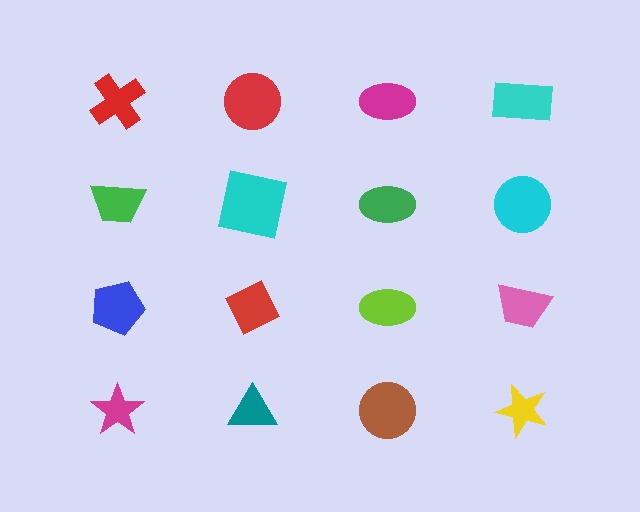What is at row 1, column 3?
A magenta ellipse.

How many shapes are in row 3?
4 shapes.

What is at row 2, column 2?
A cyan square.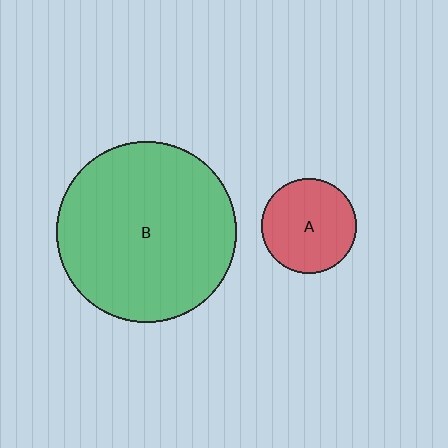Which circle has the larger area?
Circle B (green).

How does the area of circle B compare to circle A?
Approximately 3.6 times.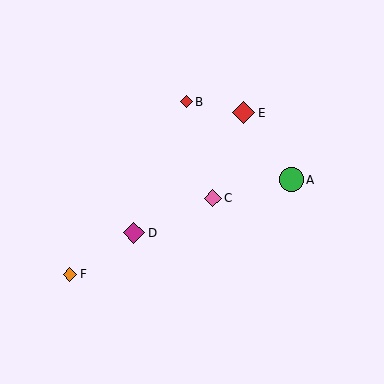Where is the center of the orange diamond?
The center of the orange diamond is at (70, 274).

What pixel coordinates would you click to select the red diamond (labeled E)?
Click at (244, 113) to select the red diamond E.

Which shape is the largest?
The green circle (labeled A) is the largest.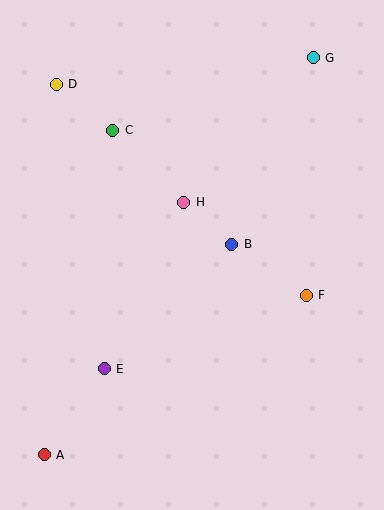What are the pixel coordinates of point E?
Point E is at (104, 369).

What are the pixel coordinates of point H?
Point H is at (184, 202).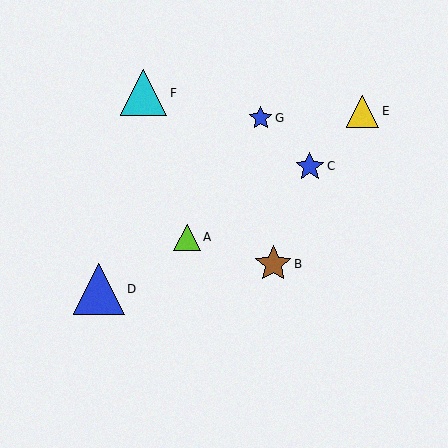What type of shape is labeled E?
Shape E is a yellow triangle.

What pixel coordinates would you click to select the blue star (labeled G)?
Click at (261, 118) to select the blue star G.